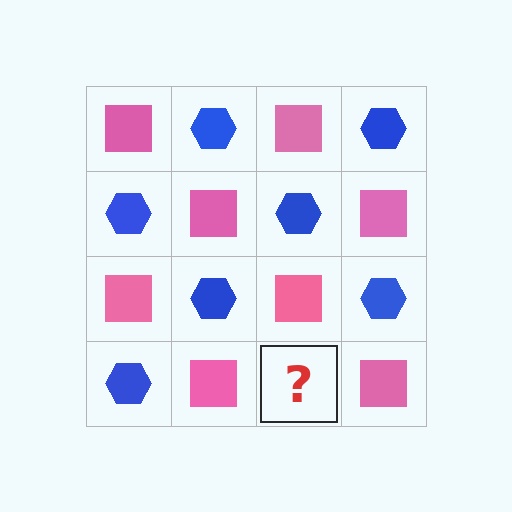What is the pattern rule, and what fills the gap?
The rule is that it alternates pink square and blue hexagon in a checkerboard pattern. The gap should be filled with a blue hexagon.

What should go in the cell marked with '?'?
The missing cell should contain a blue hexagon.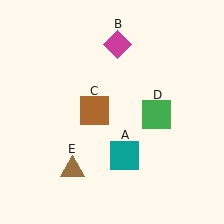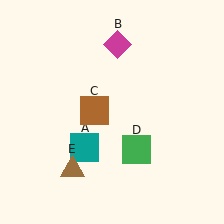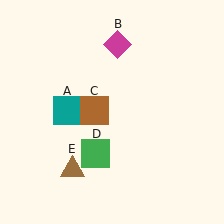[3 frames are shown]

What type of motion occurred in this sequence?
The teal square (object A), green square (object D) rotated clockwise around the center of the scene.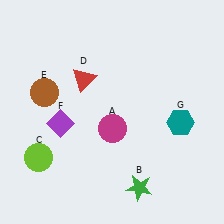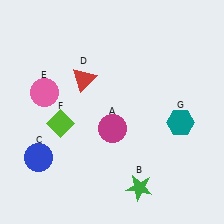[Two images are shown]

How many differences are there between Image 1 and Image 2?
There are 3 differences between the two images.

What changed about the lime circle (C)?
In Image 1, C is lime. In Image 2, it changed to blue.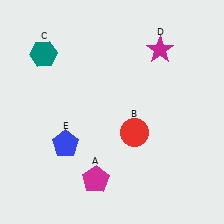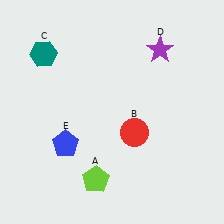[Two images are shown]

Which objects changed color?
A changed from magenta to lime. D changed from magenta to purple.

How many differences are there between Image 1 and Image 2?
There are 2 differences between the two images.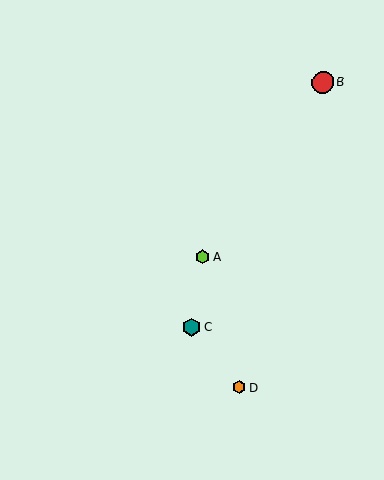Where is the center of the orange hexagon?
The center of the orange hexagon is at (239, 387).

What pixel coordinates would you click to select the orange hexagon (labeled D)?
Click at (239, 387) to select the orange hexagon D.